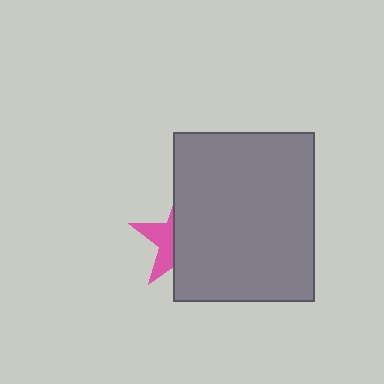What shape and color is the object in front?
The object in front is a gray rectangle.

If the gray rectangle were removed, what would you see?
You would see the complete pink star.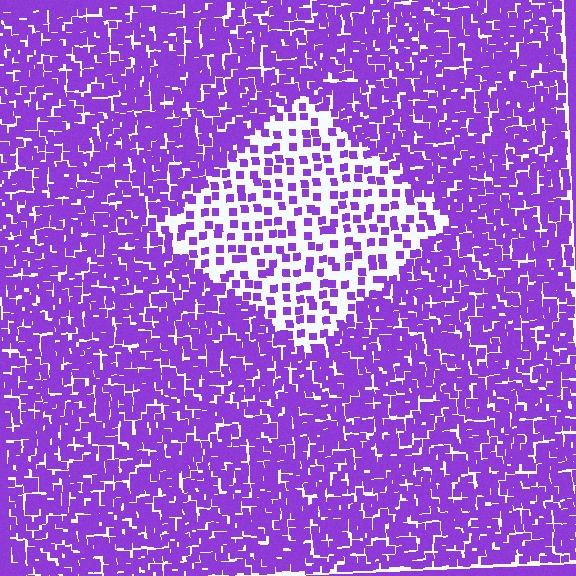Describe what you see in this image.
The image contains small purple elements arranged at two different densities. A diamond-shaped region is visible where the elements are less densely packed than the surrounding area.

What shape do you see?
I see a diamond.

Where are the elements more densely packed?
The elements are more densely packed outside the diamond boundary.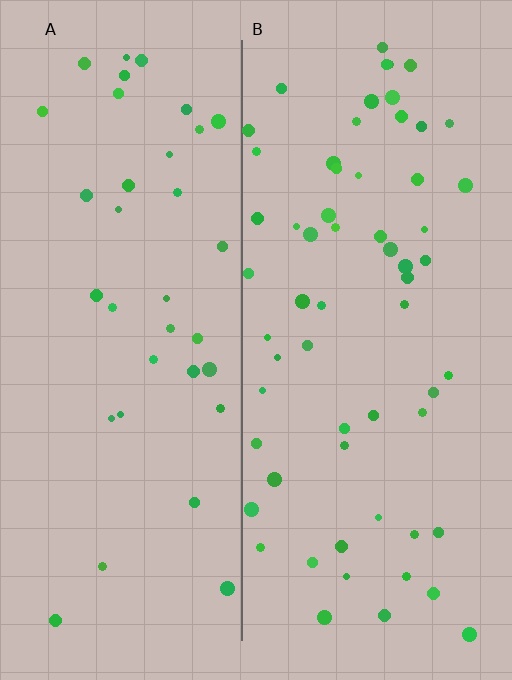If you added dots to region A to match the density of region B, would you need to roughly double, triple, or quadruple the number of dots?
Approximately double.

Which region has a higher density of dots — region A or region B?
B (the right).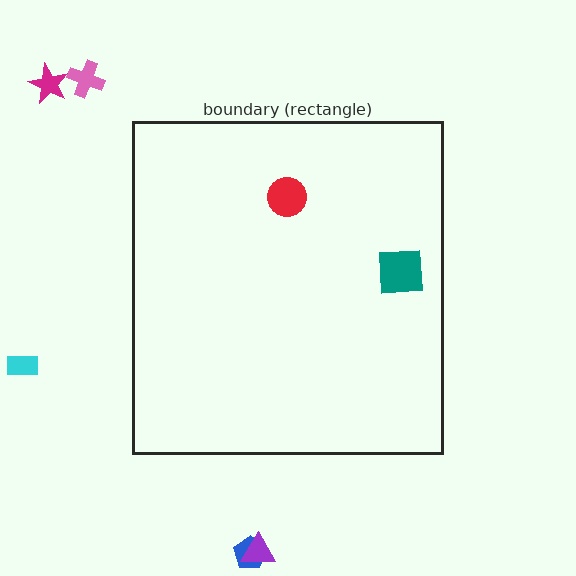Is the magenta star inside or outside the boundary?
Outside.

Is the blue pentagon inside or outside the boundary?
Outside.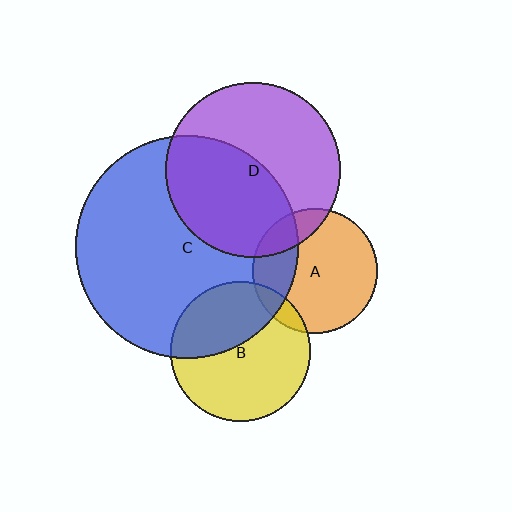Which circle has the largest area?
Circle C (blue).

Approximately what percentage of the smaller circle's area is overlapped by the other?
Approximately 15%.